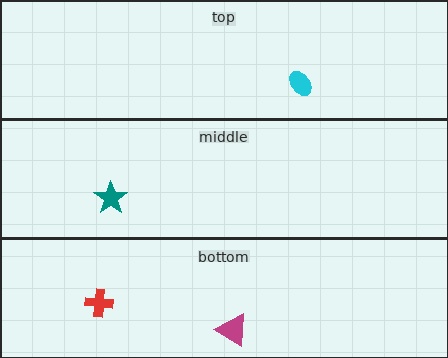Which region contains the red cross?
The bottom region.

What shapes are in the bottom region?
The red cross, the magenta triangle.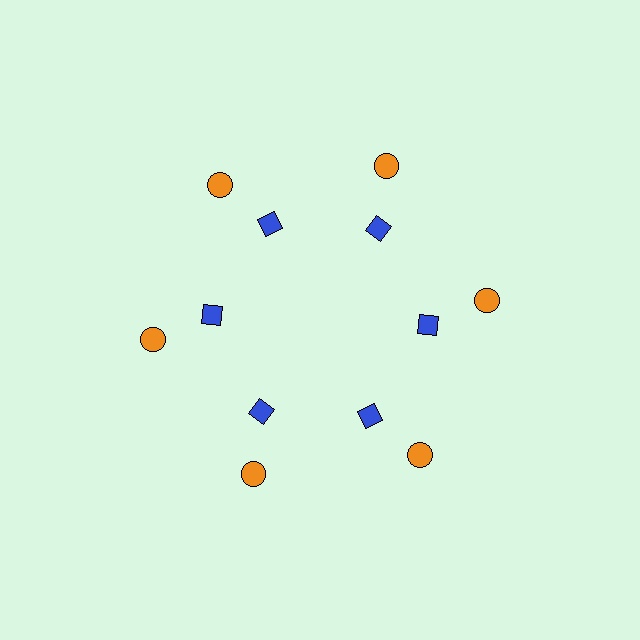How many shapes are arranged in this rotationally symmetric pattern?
There are 12 shapes, arranged in 6 groups of 2.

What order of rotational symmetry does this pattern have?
This pattern has 6-fold rotational symmetry.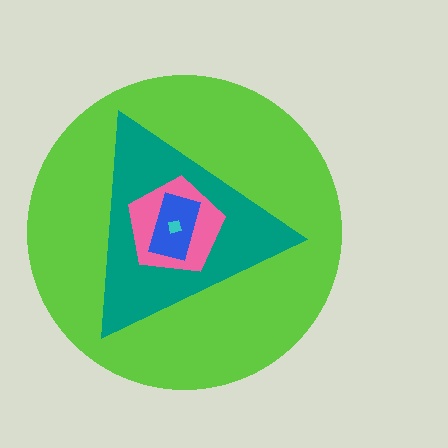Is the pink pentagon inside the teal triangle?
Yes.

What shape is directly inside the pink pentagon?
The blue rectangle.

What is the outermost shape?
The lime circle.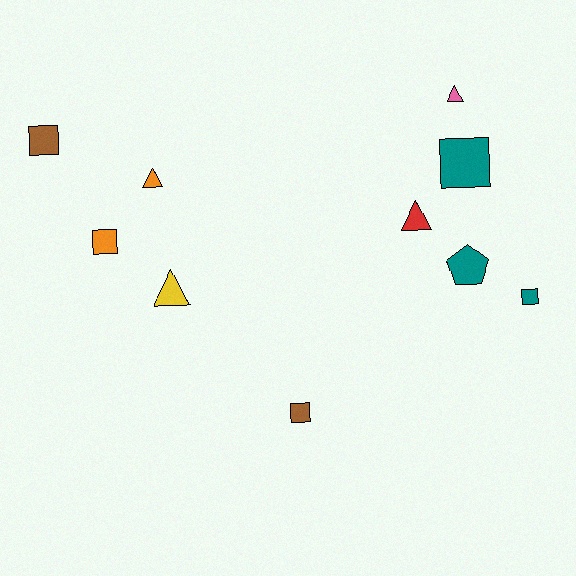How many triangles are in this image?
There are 4 triangles.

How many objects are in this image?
There are 10 objects.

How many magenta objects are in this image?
There are no magenta objects.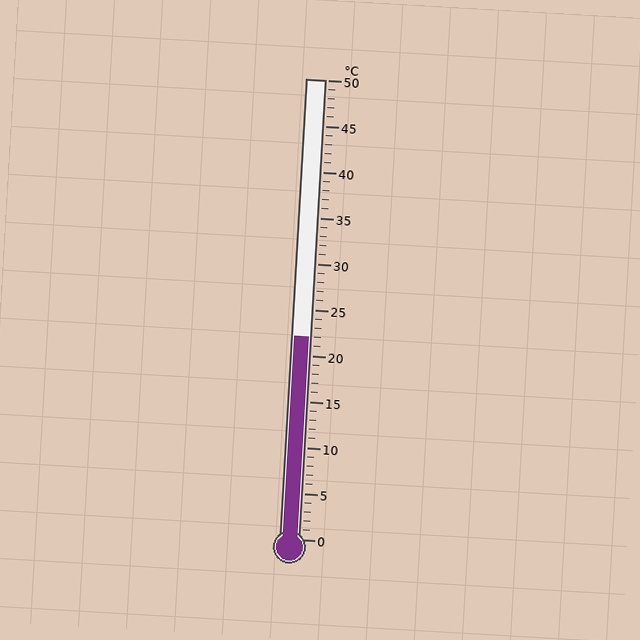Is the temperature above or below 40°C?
The temperature is below 40°C.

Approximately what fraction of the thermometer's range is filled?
The thermometer is filled to approximately 45% of its range.